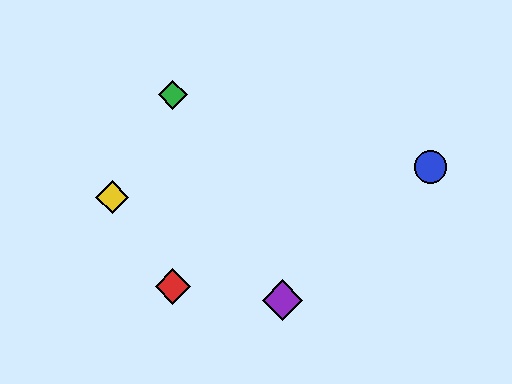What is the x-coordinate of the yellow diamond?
The yellow diamond is at x≈112.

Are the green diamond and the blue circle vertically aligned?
No, the green diamond is at x≈173 and the blue circle is at x≈430.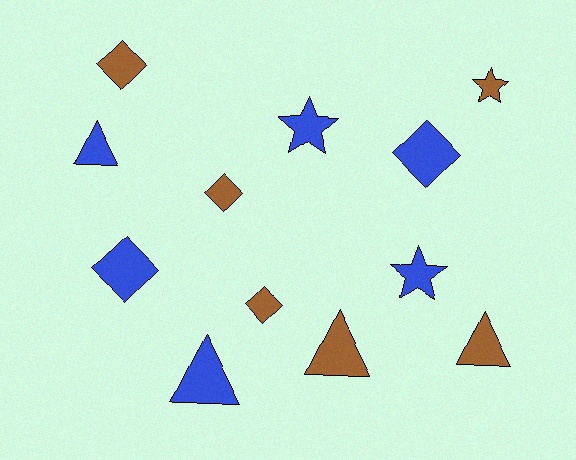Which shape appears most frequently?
Diamond, with 5 objects.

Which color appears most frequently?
Blue, with 6 objects.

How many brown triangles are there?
There are 2 brown triangles.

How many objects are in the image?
There are 12 objects.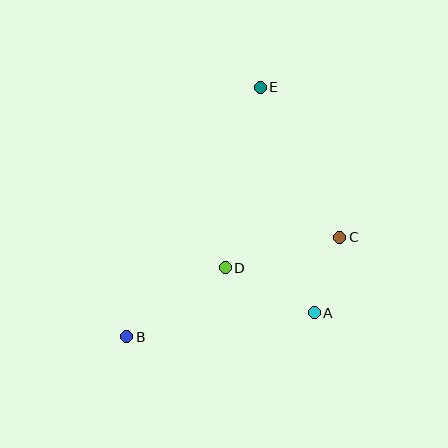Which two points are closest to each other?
Points A and C are closest to each other.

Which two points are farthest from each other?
Points B and E are farthest from each other.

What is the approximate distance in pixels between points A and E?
The distance between A and E is approximately 232 pixels.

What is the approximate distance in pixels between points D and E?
The distance between D and E is approximately 184 pixels.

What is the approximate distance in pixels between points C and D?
The distance between C and D is approximately 118 pixels.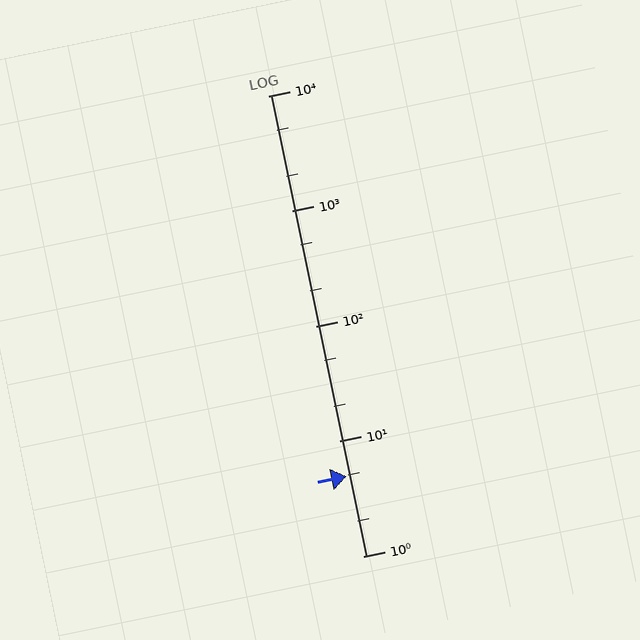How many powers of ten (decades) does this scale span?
The scale spans 4 decades, from 1 to 10000.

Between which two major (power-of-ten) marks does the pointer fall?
The pointer is between 1 and 10.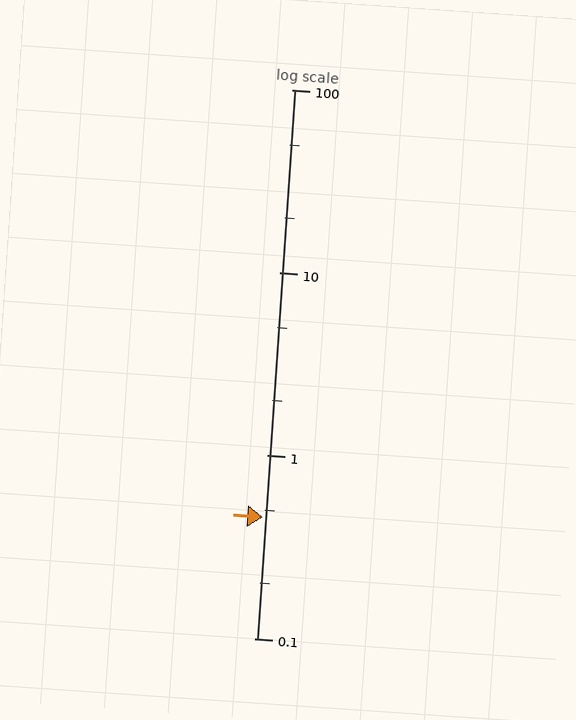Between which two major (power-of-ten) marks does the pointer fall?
The pointer is between 0.1 and 1.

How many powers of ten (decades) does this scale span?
The scale spans 3 decades, from 0.1 to 100.